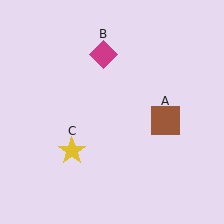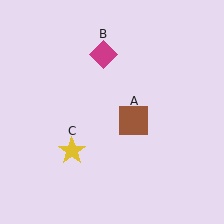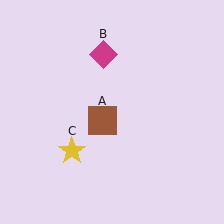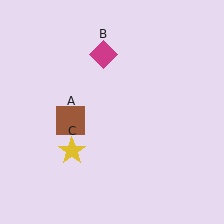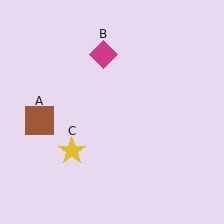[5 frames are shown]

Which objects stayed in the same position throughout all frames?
Magenta diamond (object B) and yellow star (object C) remained stationary.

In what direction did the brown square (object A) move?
The brown square (object A) moved left.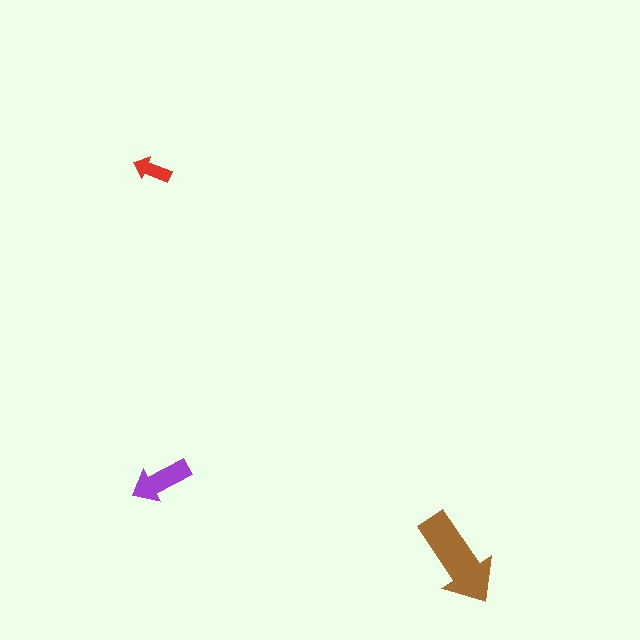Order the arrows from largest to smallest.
the brown one, the purple one, the red one.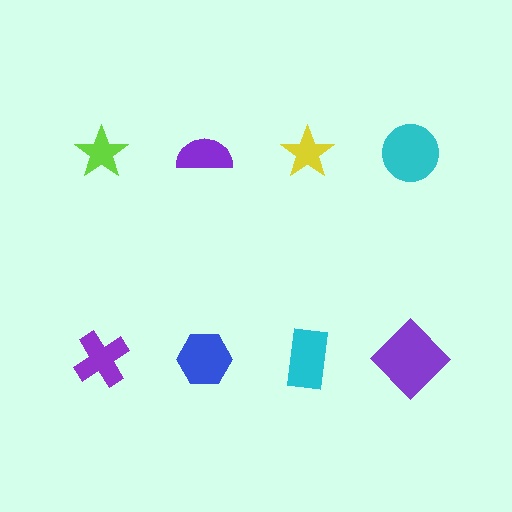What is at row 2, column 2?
A blue hexagon.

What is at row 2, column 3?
A cyan rectangle.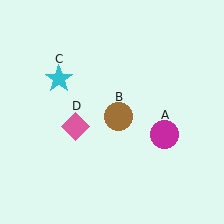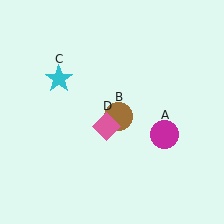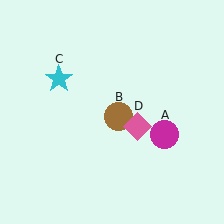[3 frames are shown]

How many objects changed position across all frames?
1 object changed position: pink diamond (object D).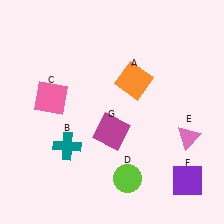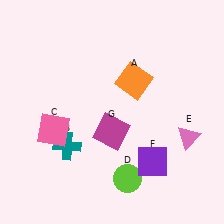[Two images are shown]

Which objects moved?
The objects that moved are: the pink square (C), the purple square (F).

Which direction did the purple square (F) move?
The purple square (F) moved left.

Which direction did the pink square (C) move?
The pink square (C) moved down.